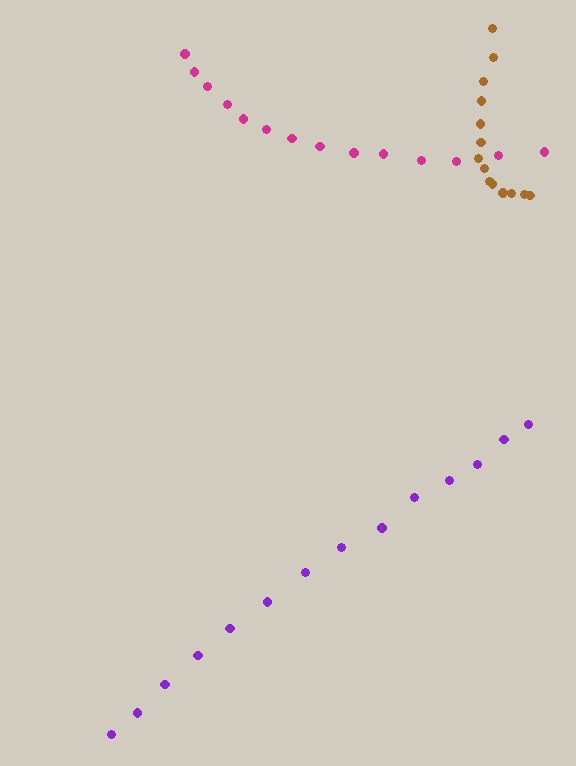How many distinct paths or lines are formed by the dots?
There are 3 distinct paths.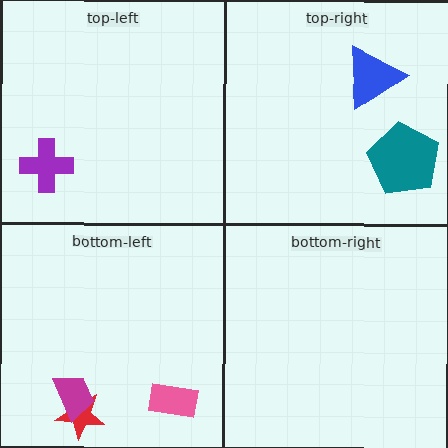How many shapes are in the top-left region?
1.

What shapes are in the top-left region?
The purple cross.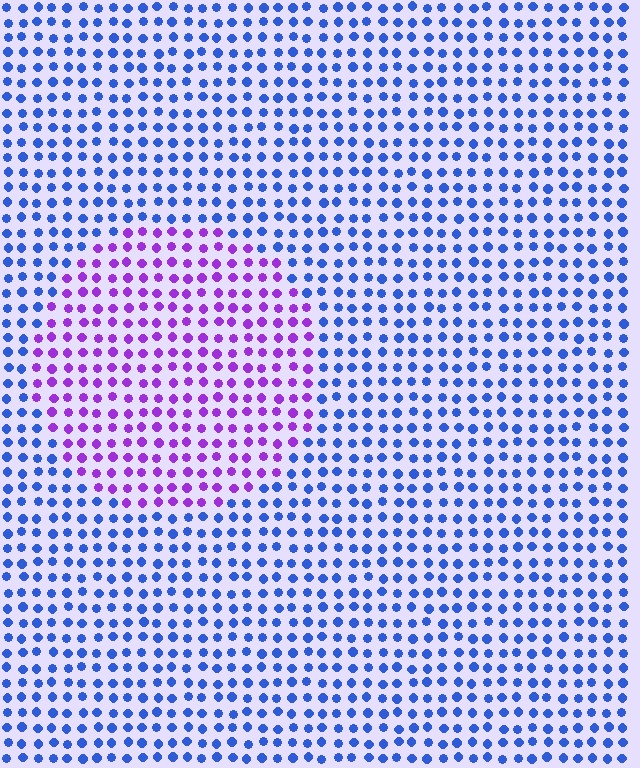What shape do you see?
I see a circle.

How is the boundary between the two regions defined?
The boundary is defined purely by a slight shift in hue (about 55 degrees). Spacing, size, and orientation are identical on both sides.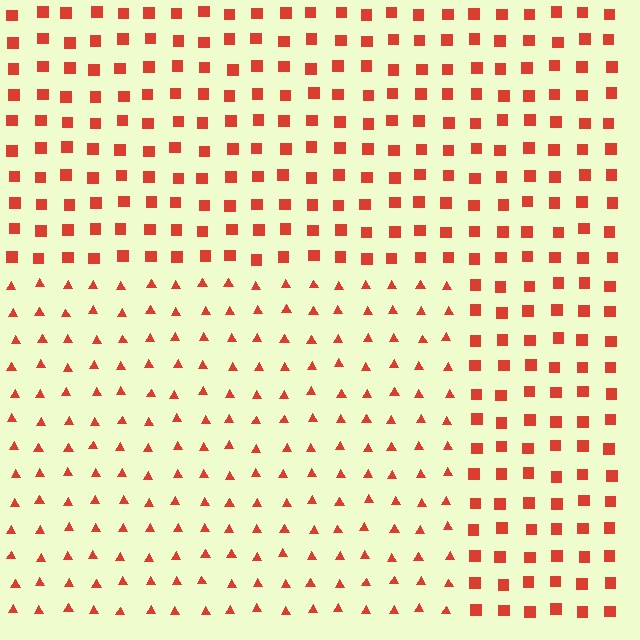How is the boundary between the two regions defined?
The boundary is defined by a change in element shape: triangles inside vs. squares outside. All elements share the same color and spacing.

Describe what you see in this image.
The image is filled with small red elements arranged in a uniform grid. A rectangle-shaped region contains triangles, while the surrounding area contains squares. The boundary is defined purely by the change in element shape.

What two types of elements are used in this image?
The image uses triangles inside the rectangle region and squares outside it.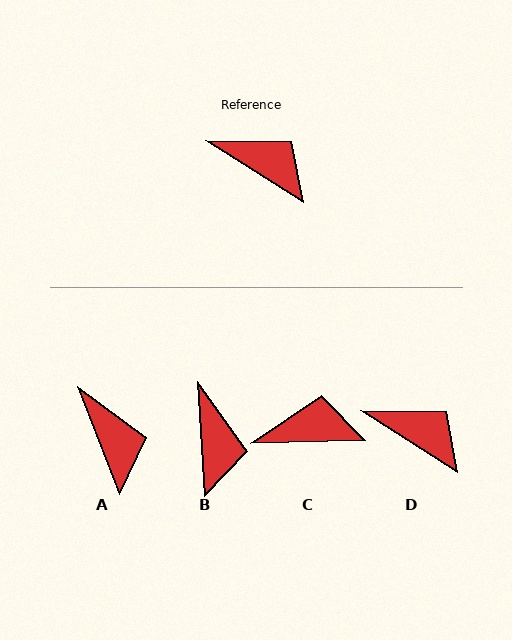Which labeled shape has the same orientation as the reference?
D.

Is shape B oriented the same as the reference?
No, it is off by about 54 degrees.